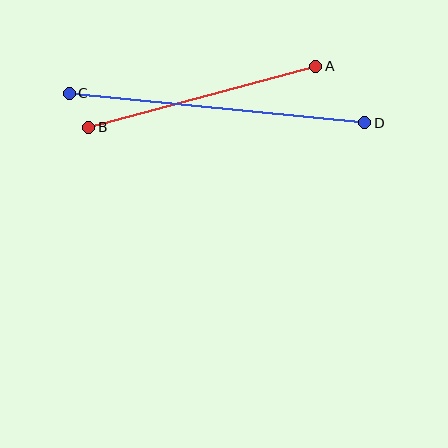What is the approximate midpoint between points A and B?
The midpoint is at approximately (202, 97) pixels.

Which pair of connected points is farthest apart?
Points C and D are farthest apart.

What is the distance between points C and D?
The distance is approximately 297 pixels.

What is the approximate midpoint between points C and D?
The midpoint is at approximately (217, 108) pixels.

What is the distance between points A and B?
The distance is approximately 235 pixels.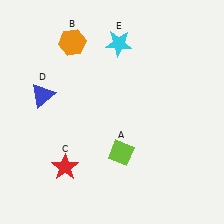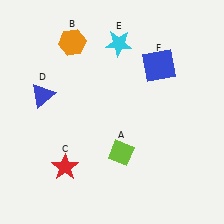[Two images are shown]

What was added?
A blue square (F) was added in Image 2.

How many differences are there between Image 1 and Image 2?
There is 1 difference between the two images.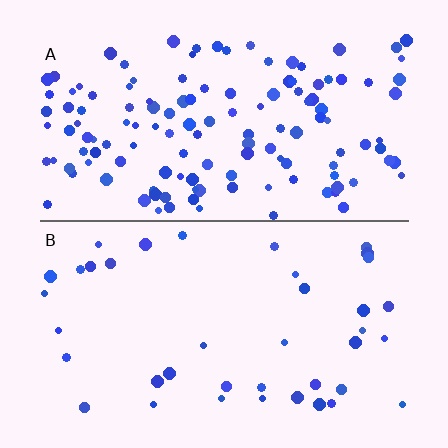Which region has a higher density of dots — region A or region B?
A (the top).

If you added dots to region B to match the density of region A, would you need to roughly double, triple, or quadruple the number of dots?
Approximately triple.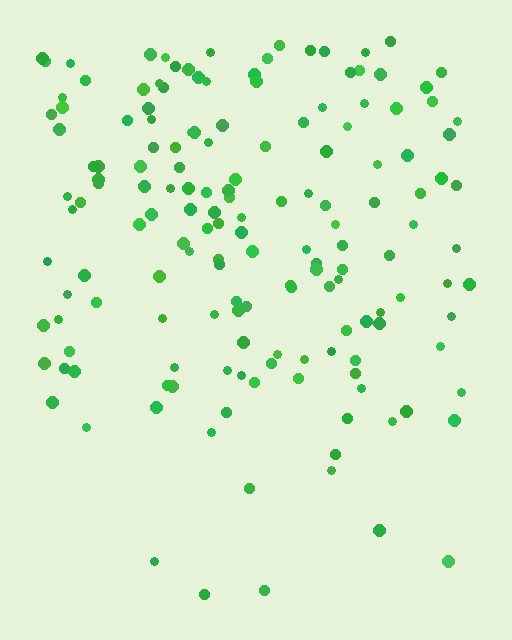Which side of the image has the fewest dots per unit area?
The bottom.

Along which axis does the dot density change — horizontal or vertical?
Vertical.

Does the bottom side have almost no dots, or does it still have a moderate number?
Still a moderate number, just noticeably fewer than the top.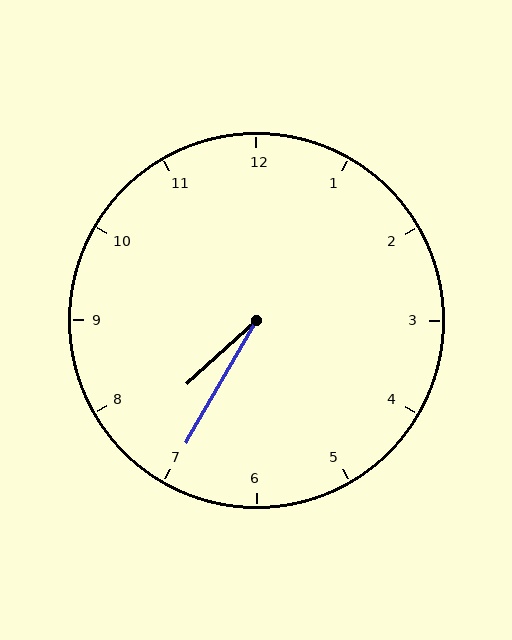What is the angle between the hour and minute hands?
Approximately 18 degrees.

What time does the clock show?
7:35.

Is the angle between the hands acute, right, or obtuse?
It is acute.